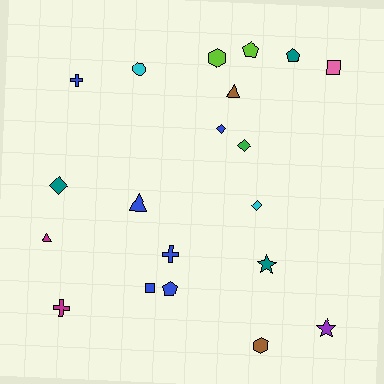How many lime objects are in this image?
There are 2 lime objects.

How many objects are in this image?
There are 20 objects.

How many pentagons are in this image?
There are 3 pentagons.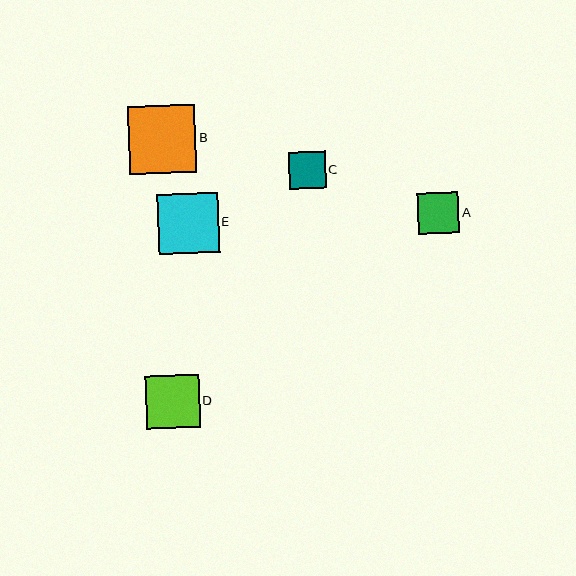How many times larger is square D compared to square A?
Square D is approximately 1.3 times the size of square A.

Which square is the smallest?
Square C is the smallest with a size of approximately 37 pixels.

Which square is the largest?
Square B is the largest with a size of approximately 67 pixels.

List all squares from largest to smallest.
From largest to smallest: B, E, D, A, C.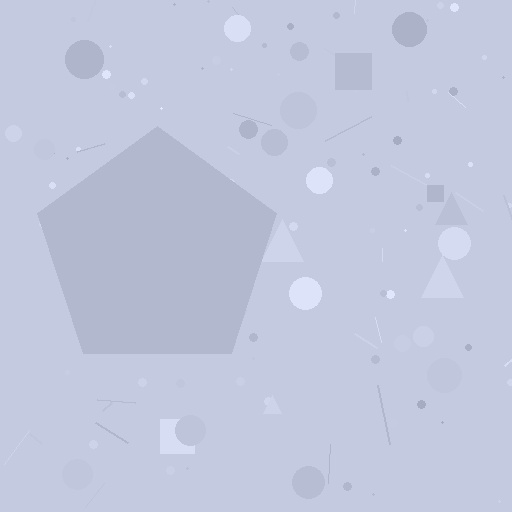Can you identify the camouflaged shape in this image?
The camouflaged shape is a pentagon.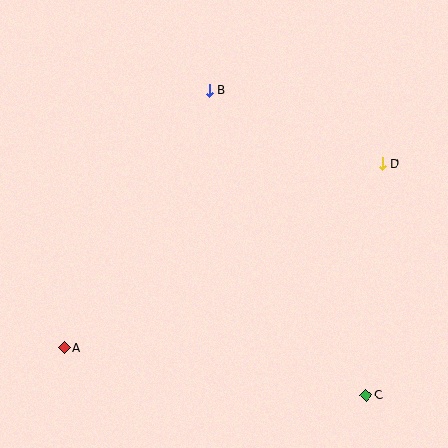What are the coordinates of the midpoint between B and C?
The midpoint between B and C is at (288, 243).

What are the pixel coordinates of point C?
Point C is at (366, 396).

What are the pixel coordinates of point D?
Point D is at (382, 164).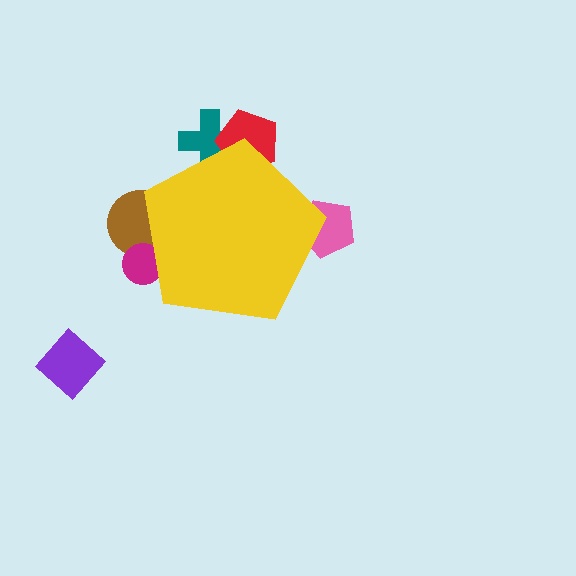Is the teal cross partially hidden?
Yes, the teal cross is partially hidden behind the yellow pentagon.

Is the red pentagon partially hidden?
Yes, the red pentagon is partially hidden behind the yellow pentagon.